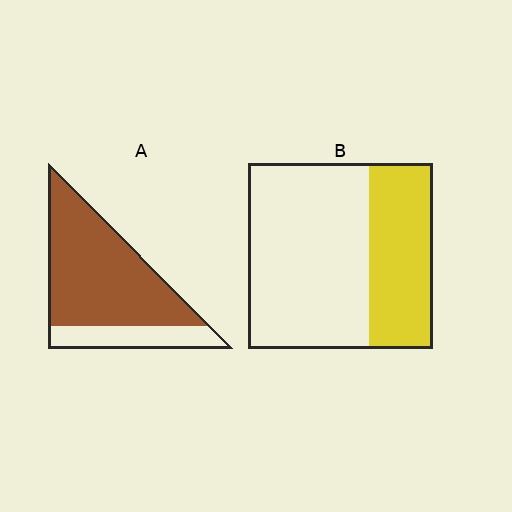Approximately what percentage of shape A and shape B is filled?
A is approximately 75% and B is approximately 35%.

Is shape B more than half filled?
No.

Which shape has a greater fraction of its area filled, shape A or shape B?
Shape A.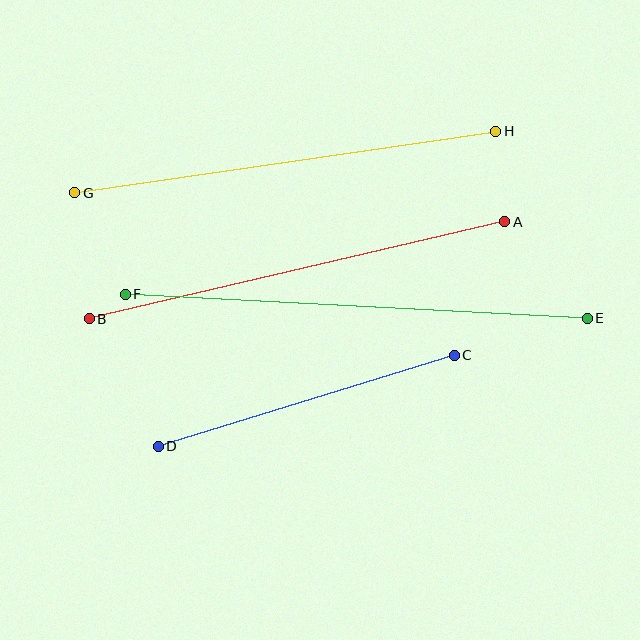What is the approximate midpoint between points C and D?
The midpoint is at approximately (306, 401) pixels.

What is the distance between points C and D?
The distance is approximately 310 pixels.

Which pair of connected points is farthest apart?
Points E and F are farthest apart.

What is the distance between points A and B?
The distance is approximately 427 pixels.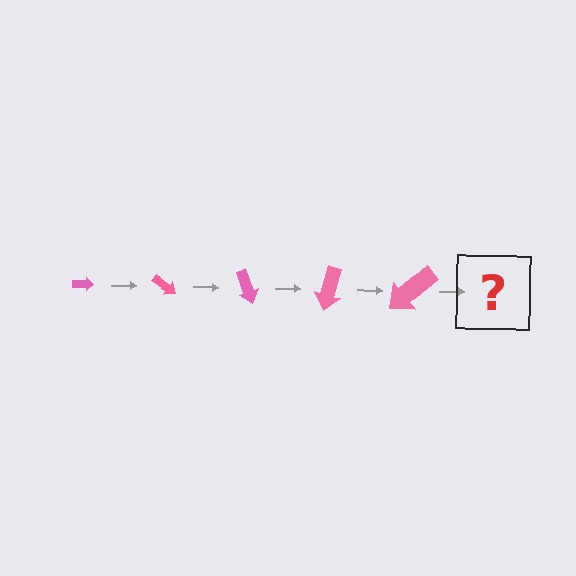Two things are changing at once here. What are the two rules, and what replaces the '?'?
The two rules are that the arrow grows larger each step and it rotates 35 degrees each step. The '?' should be an arrow, larger than the previous one and rotated 175 degrees from the start.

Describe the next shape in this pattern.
It should be an arrow, larger than the previous one and rotated 175 degrees from the start.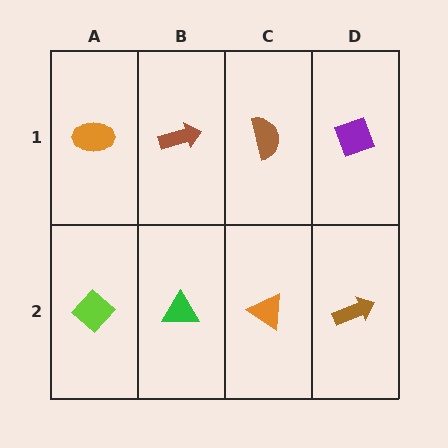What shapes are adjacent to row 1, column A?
A lime diamond (row 2, column A), a brown arrow (row 1, column B).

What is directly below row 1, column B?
A green triangle.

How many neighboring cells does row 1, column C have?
3.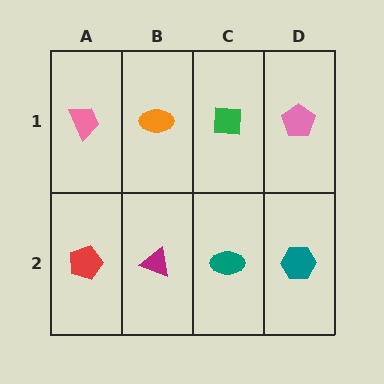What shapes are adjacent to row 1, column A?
A red pentagon (row 2, column A), an orange ellipse (row 1, column B).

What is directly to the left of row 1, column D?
A green square.